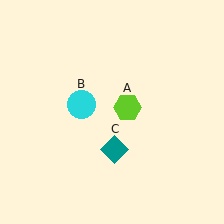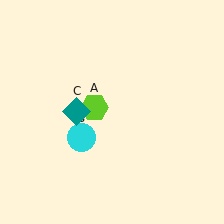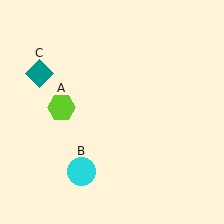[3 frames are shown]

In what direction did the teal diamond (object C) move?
The teal diamond (object C) moved up and to the left.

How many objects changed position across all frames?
3 objects changed position: lime hexagon (object A), cyan circle (object B), teal diamond (object C).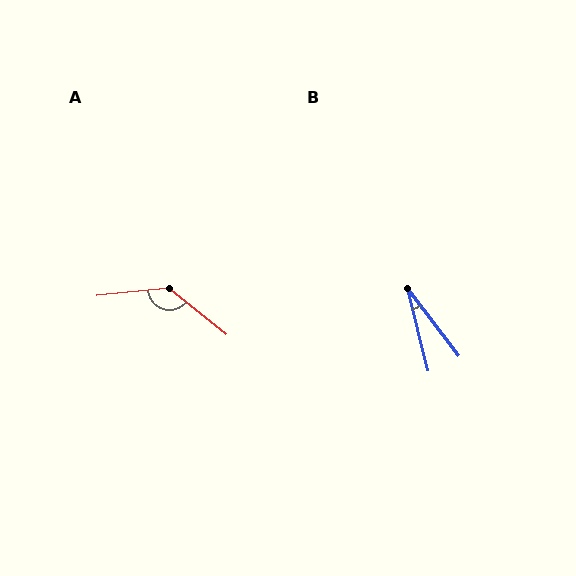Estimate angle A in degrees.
Approximately 136 degrees.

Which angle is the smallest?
B, at approximately 23 degrees.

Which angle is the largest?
A, at approximately 136 degrees.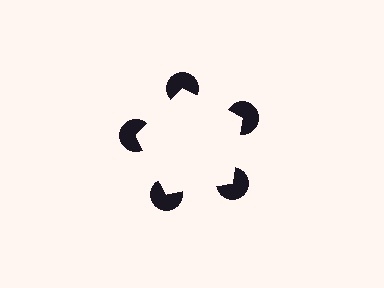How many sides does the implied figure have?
5 sides.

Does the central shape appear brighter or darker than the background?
It typically appears slightly brighter than the background, even though no actual brightness change is drawn.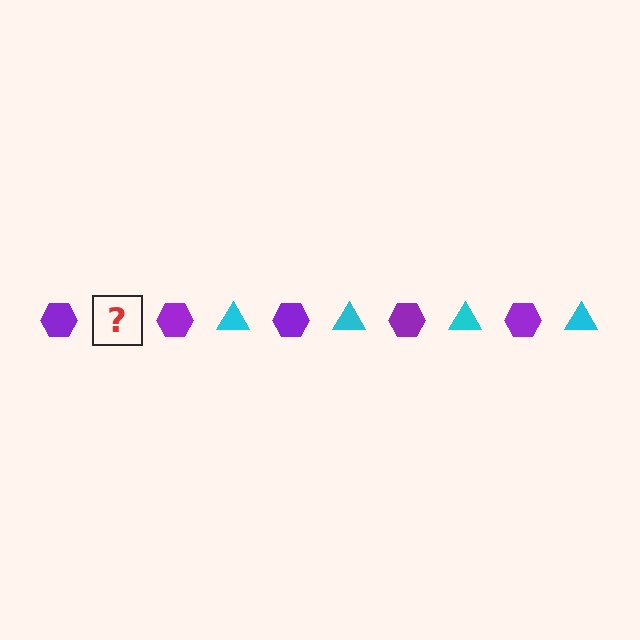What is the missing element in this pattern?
The missing element is a cyan triangle.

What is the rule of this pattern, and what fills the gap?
The rule is that the pattern alternates between purple hexagon and cyan triangle. The gap should be filled with a cyan triangle.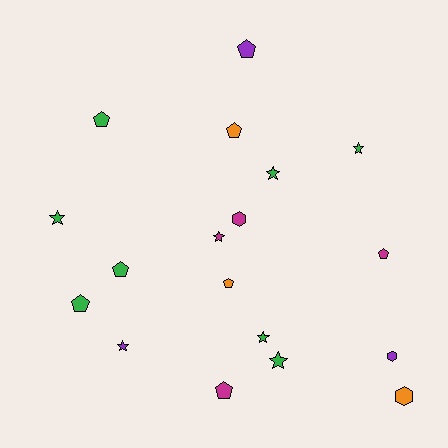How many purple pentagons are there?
There is 1 purple pentagon.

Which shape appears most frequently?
Pentagon, with 8 objects.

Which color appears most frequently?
Green, with 8 objects.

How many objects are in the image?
There are 18 objects.